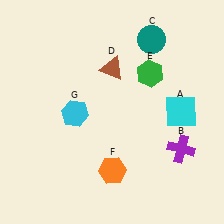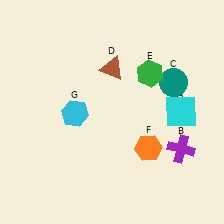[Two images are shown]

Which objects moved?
The objects that moved are: the teal circle (C), the orange hexagon (F).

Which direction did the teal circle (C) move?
The teal circle (C) moved down.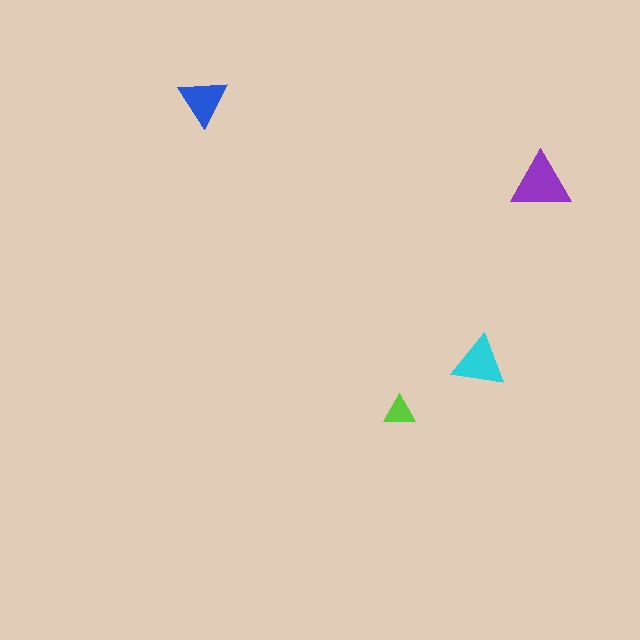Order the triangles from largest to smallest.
the purple one, the cyan one, the blue one, the lime one.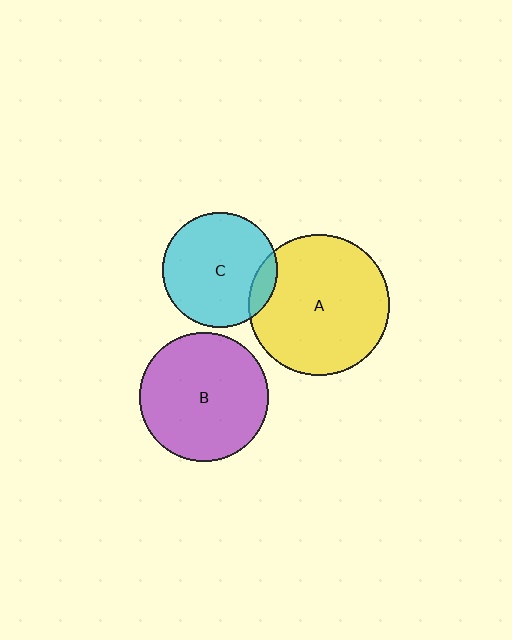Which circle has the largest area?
Circle A (yellow).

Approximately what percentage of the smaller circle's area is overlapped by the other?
Approximately 10%.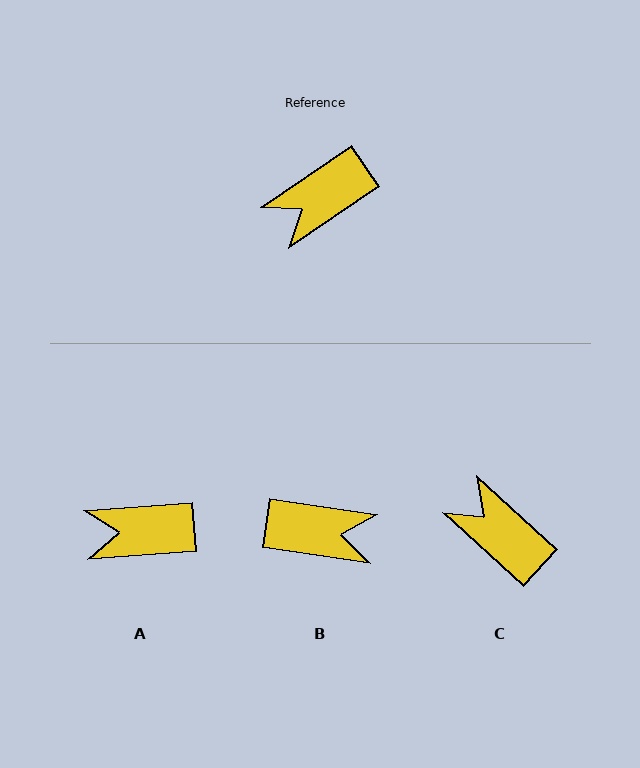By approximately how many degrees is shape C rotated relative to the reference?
Approximately 77 degrees clockwise.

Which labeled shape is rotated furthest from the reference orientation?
B, about 137 degrees away.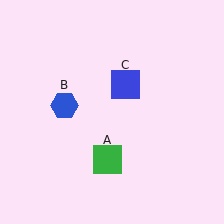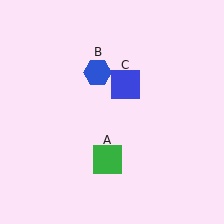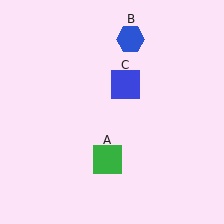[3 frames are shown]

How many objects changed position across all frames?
1 object changed position: blue hexagon (object B).